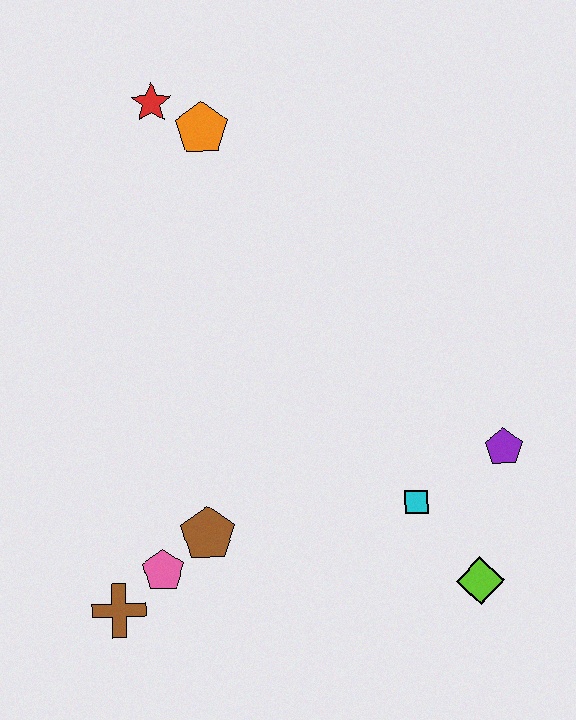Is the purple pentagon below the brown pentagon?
No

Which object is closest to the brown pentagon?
The pink pentagon is closest to the brown pentagon.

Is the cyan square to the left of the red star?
No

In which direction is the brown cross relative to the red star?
The brown cross is below the red star.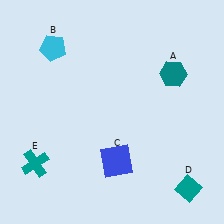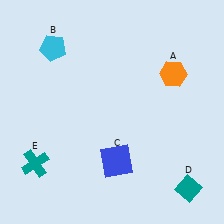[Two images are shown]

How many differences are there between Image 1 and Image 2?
There is 1 difference between the two images.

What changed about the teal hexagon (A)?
In Image 1, A is teal. In Image 2, it changed to orange.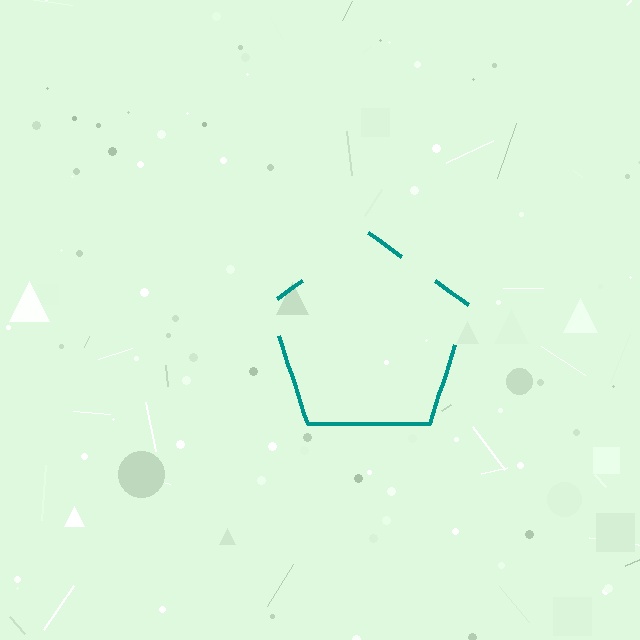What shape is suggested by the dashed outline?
The dashed outline suggests a pentagon.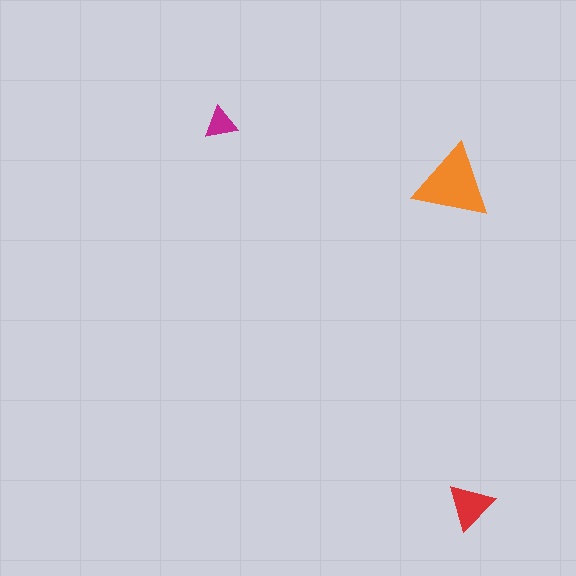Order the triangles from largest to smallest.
the orange one, the red one, the magenta one.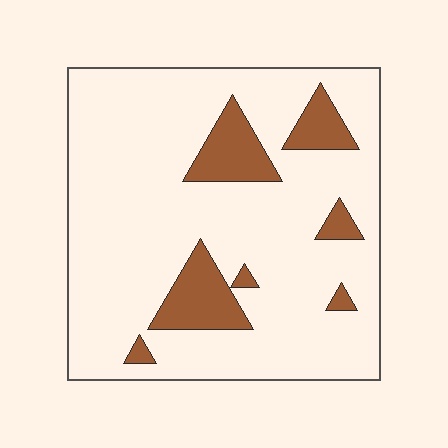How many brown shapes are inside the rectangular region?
7.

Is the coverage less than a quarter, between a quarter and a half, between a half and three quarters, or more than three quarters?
Less than a quarter.